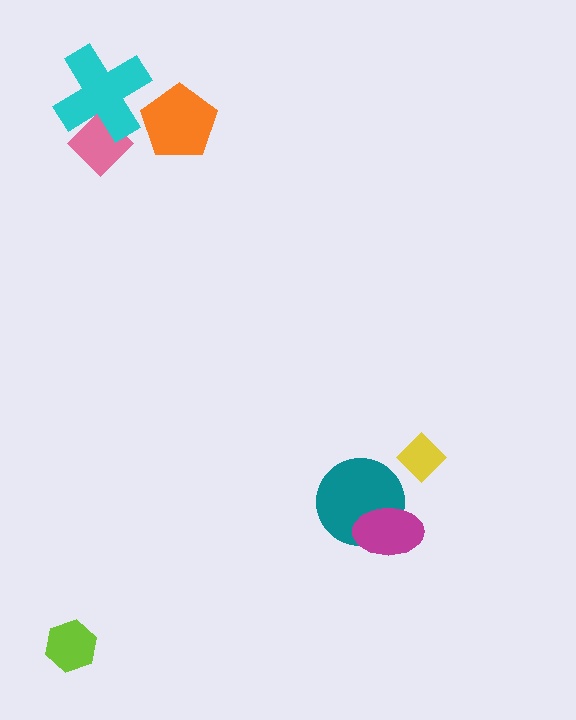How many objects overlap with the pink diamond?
1 object overlaps with the pink diamond.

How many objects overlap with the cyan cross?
1 object overlaps with the cyan cross.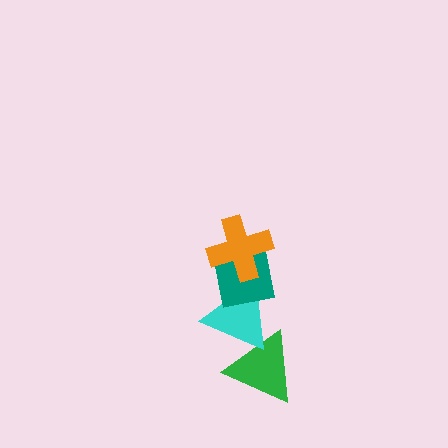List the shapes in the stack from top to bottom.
From top to bottom: the orange cross, the teal square, the cyan triangle, the green triangle.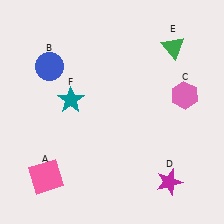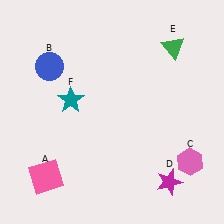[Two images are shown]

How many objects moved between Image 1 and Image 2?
1 object moved between the two images.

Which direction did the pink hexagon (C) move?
The pink hexagon (C) moved down.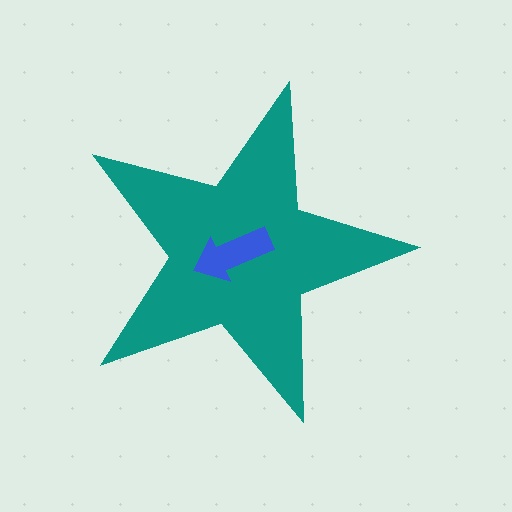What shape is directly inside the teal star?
The blue arrow.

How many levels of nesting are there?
2.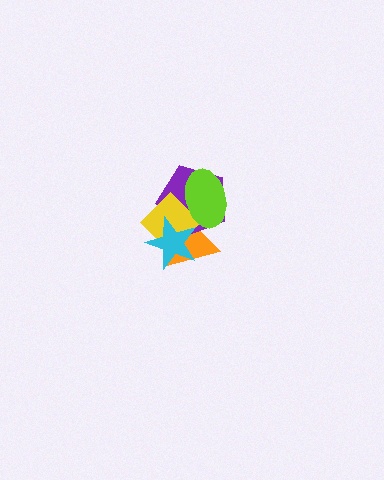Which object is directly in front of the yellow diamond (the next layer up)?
The cyan star is directly in front of the yellow diamond.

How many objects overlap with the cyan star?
3 objects overlap with the cyan star.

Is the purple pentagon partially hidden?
Yes, it is partially covered by another shape.